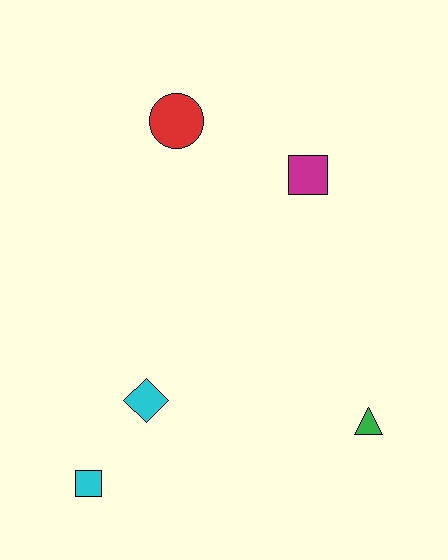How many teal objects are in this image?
There are no teal objects.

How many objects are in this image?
There are 5 objects.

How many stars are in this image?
There are no stars.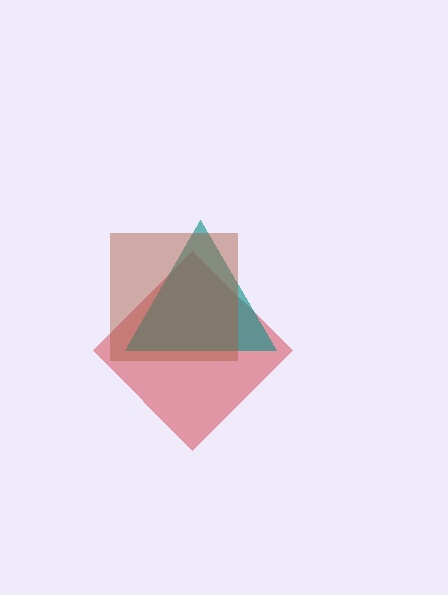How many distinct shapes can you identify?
There are 3 distinct shapes: a red diamond, a teal triangle, a brown square.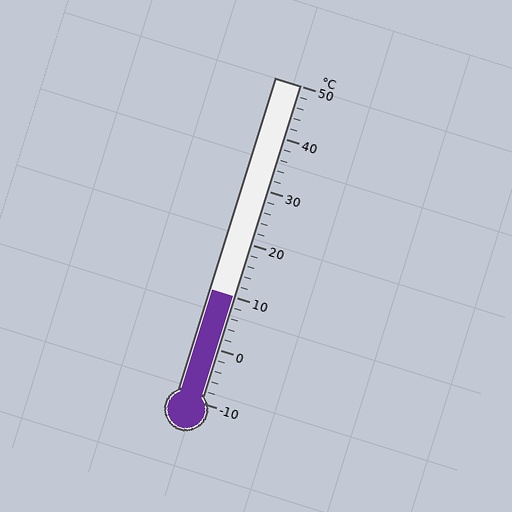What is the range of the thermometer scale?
The thermometer scale ranges from -10°C to 50°C.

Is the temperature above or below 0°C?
The temperature is above 0°C.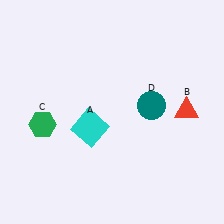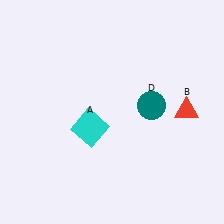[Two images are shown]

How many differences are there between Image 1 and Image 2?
There is 1 difference between the two images.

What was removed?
The green hexagon (C) was removed in Image 2.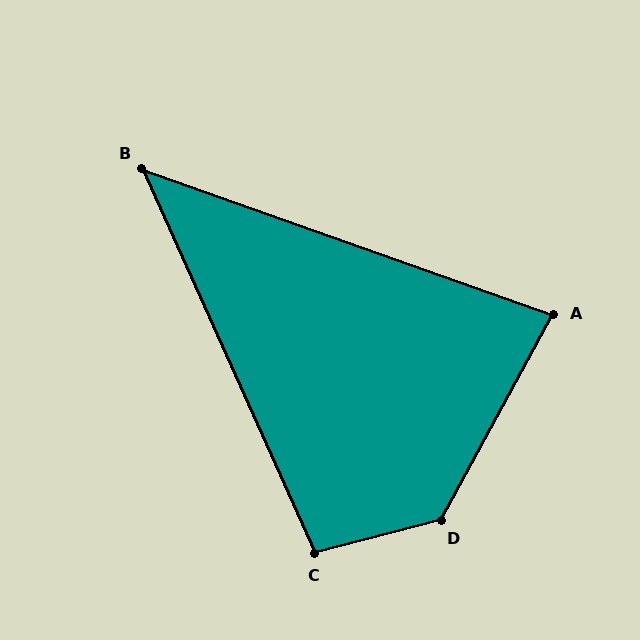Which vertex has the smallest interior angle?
B, at approximately 46 degrees.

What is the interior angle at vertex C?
Approximately 99 degrees (obtuse).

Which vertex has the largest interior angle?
D, at approximately 134 degrees.